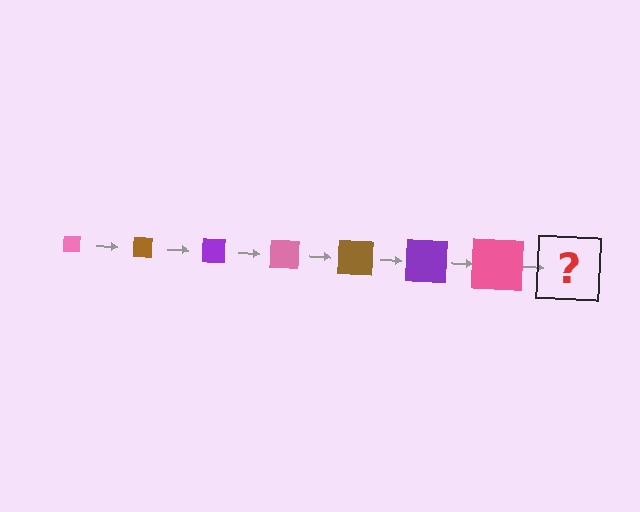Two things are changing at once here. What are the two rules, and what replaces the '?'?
The two rules are that the square grows larger each step and the color cycles through pink, brown, and purple. The '?' should be a brown square, larger than the previous one.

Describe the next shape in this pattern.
It should be a brown square, larger than the previous one.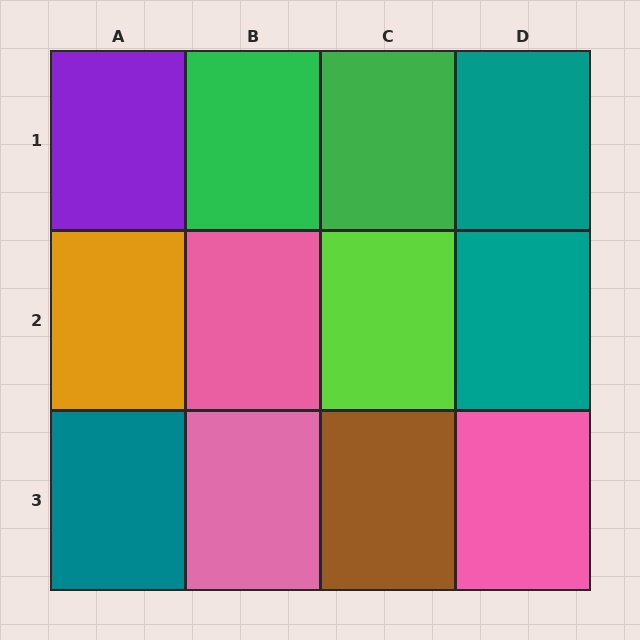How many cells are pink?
3 cells are pink.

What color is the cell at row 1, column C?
Green.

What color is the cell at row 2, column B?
Pink.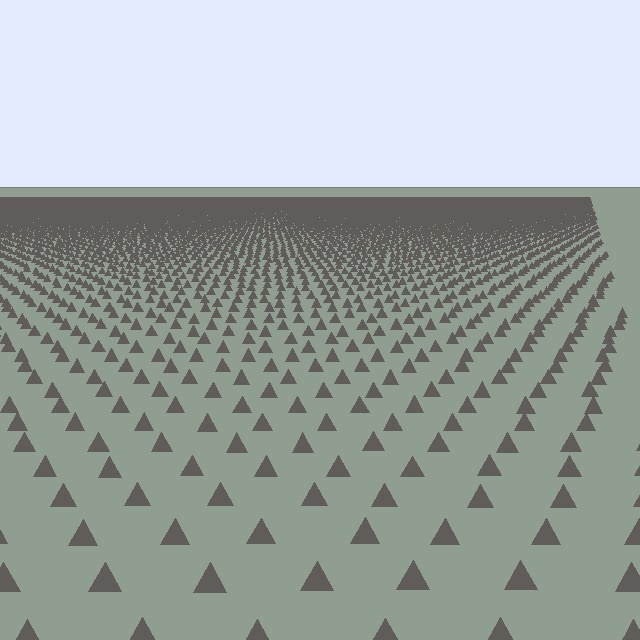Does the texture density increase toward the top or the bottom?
Density increases toward the top.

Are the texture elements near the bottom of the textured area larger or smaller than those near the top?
Larger. Near the bottom, elements are closer to the viewer and appear at a bigger on-screen size.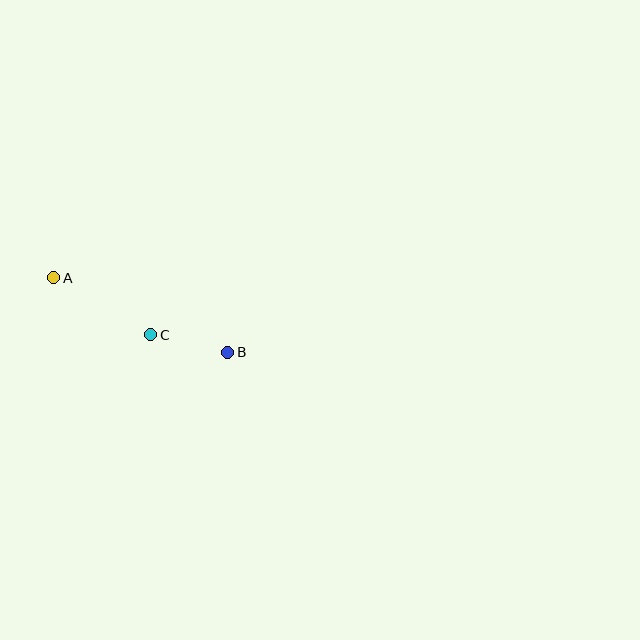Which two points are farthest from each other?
Points A and B are farthest from each other.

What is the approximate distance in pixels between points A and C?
The distance between A and C is approximately 113 pixels.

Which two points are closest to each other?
Points B and C are closest to each other.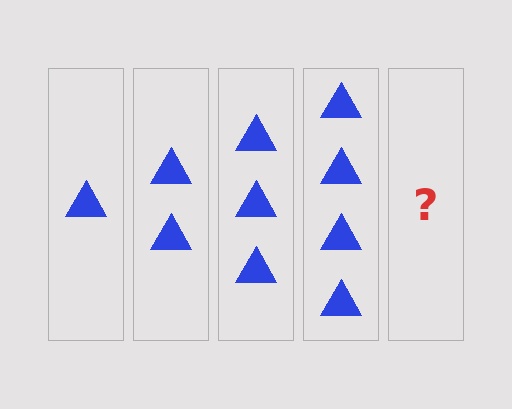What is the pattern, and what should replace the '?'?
The pattern is that each step adds one more triangle. The '?' should be 5 triangles.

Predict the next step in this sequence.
The next step is 5 triangles.